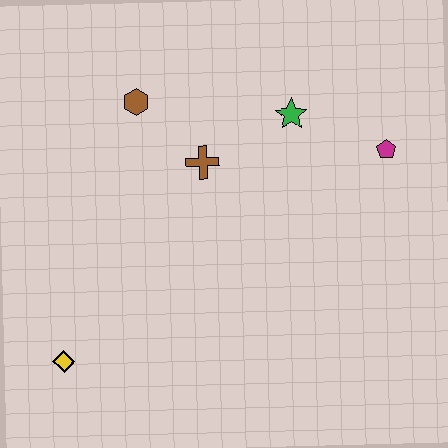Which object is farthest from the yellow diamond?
The magenta pentagon is farthest from the yellow diamond.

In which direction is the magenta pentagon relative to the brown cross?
The magenta pentagon is to the right of the brown cross.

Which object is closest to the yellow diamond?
The brown cross is closest to the yellow diamond.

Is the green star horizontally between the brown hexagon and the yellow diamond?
No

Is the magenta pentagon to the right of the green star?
Yes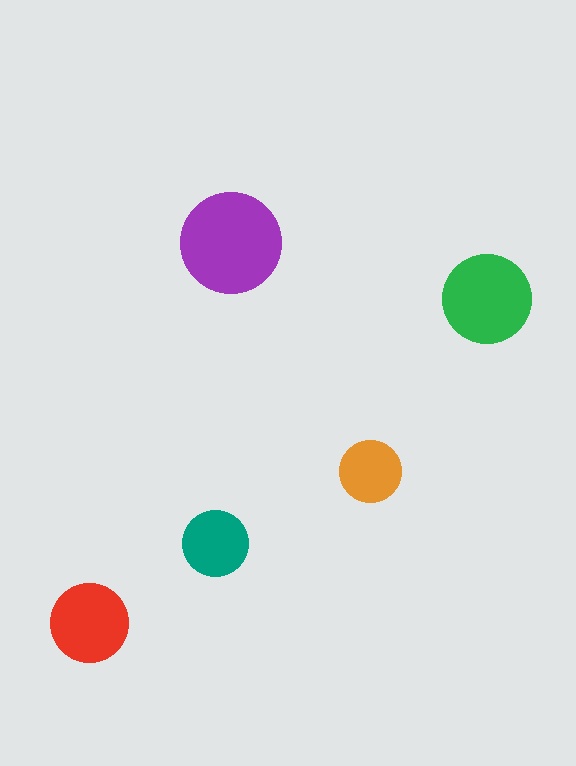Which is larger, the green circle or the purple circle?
The purple one.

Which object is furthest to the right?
The green circle is rightmost.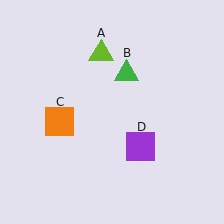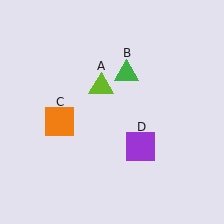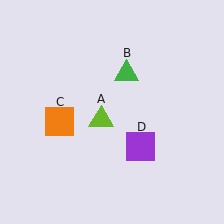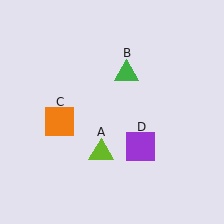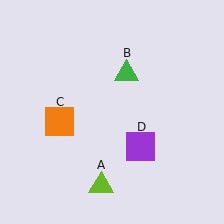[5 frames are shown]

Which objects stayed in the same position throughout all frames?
Green triangle (object B) and orange square (object C) and purple square (object D) remained stationary.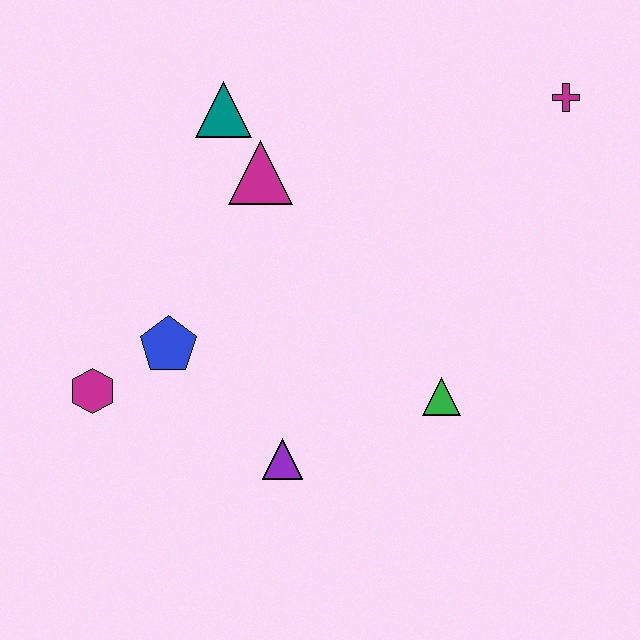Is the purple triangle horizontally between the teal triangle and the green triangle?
Yes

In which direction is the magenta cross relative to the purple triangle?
The magenta cross is above the purple triangle.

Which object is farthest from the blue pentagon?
The magenta cross is farthest from the blue pentagon.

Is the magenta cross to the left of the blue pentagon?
No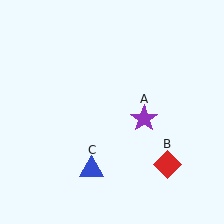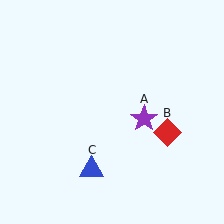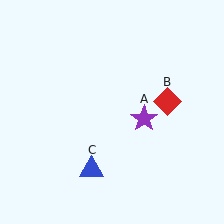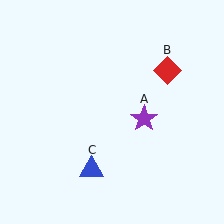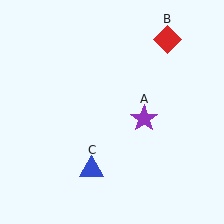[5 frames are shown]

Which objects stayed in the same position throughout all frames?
Purple star (object A) and blue triangle (object C) remained stationary.